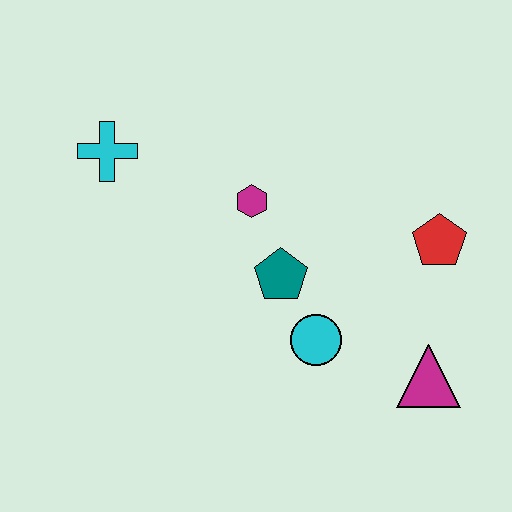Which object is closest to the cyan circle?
The teal pentagon is closest to the cyan circle.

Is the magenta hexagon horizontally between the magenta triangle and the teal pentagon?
No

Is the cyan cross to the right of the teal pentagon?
No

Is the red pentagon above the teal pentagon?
Yes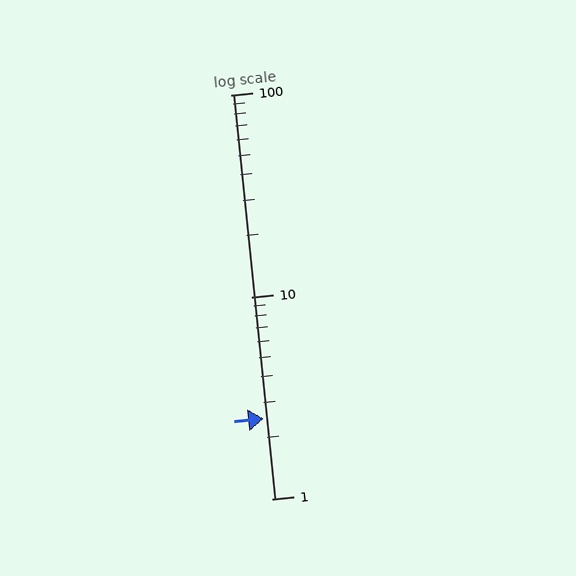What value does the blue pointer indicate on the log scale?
The pointer indicates approximately 2.5.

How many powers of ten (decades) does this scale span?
The scale spans 2 decades, from 1 to 100.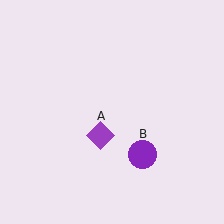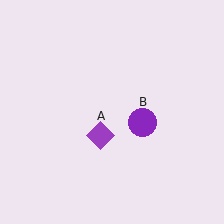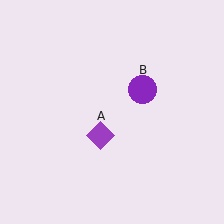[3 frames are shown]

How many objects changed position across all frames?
1 object changed position: purple circle (object B).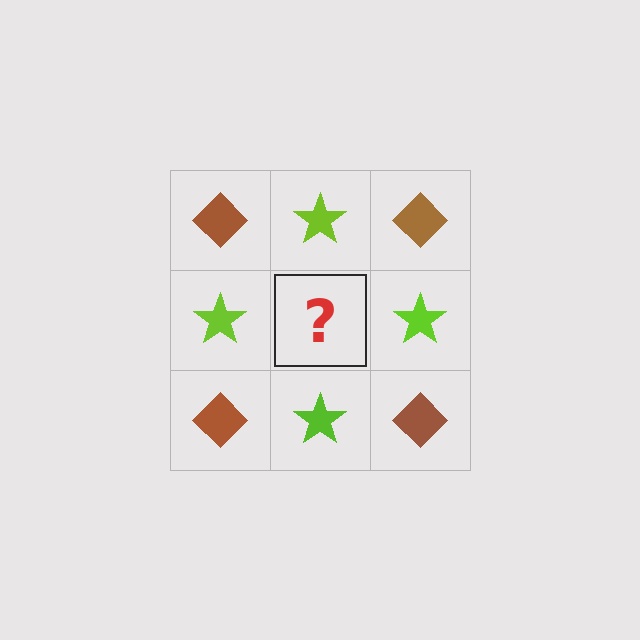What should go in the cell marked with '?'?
The missing cell should contain a brown diamond.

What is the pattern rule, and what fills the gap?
The rule is that it alternates brown diamond and lime star in a checkerboard pattern. The gap should be filled with a brown diamond.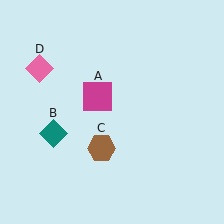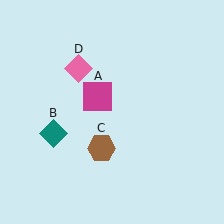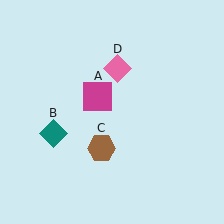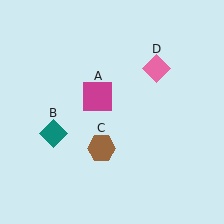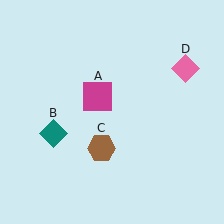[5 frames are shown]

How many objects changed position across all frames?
1 object changed position: pink diamond (object D).